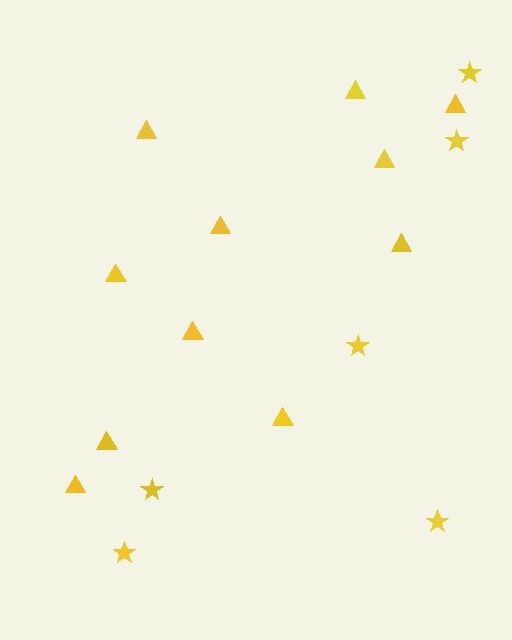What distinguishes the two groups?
There are 2 groups: one group of stars (6) and one group of triangles (11).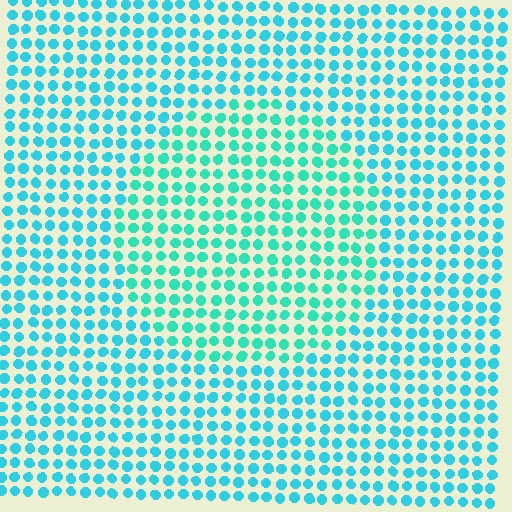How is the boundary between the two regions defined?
The boundary is defined purely by a slight shift in hue (about 21 degrees). Spacing, size, and orientation are identical on both sides.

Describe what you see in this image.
The image is filled with small cyan elements in a uniform arrangement. A circle-shaped region is visible where the elements are tinted to a slightly different hue, forming a subtle color boundary.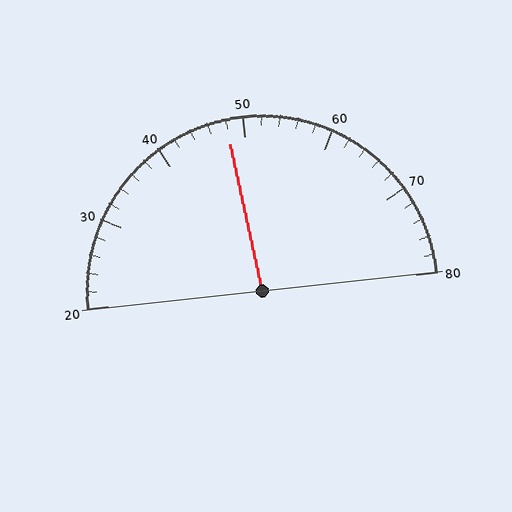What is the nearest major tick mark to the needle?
The nearest major tick mark is 50.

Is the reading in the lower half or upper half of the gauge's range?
The reading is in the lower half of the range (20 to 80).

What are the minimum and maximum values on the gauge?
The gauge ranges from 20 to 80.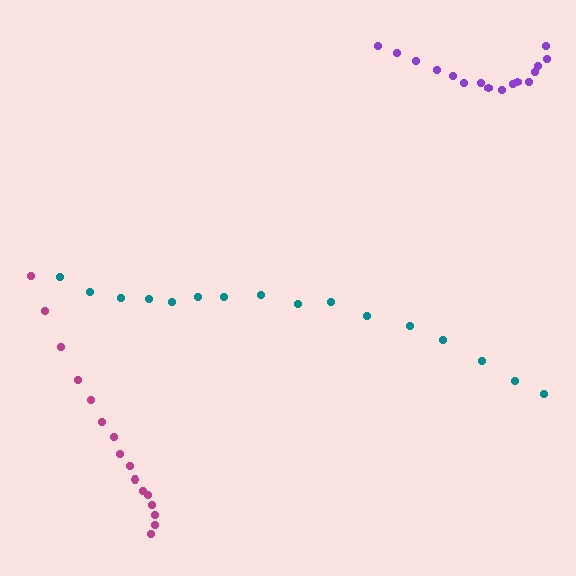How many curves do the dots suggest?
There are 3 distinct paths.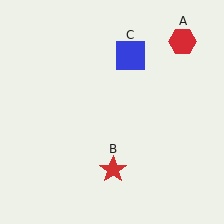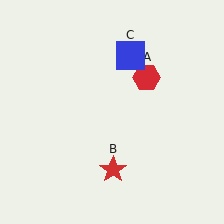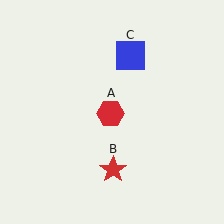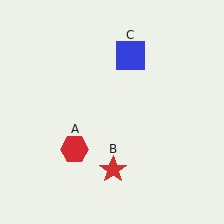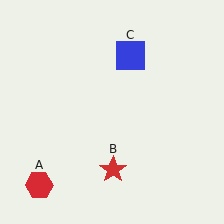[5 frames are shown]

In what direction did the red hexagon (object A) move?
The red hexagon (object A) moved down and to the left.